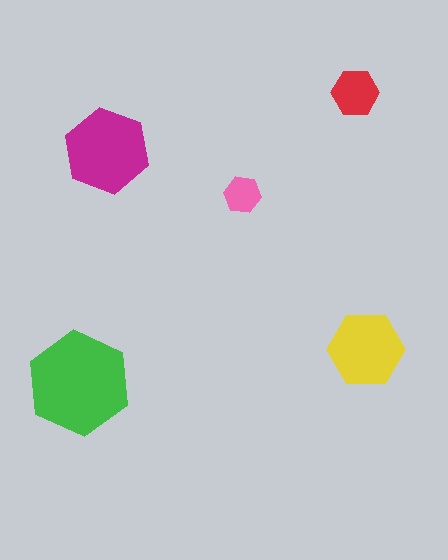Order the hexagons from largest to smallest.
the green one, the magenta one, the yellow one, the red one, the pink one.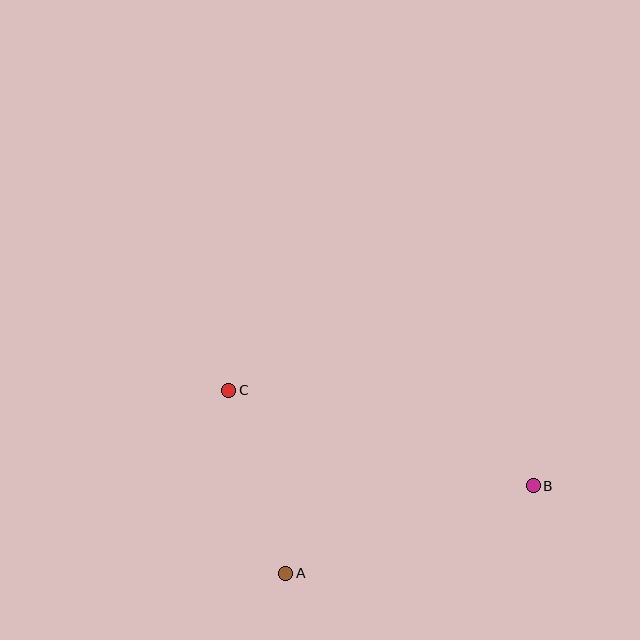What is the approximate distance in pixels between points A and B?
The distance between A and B is approximately 262 pixels.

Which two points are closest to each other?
Points A and C are closest to each other.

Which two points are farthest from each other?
Points B and C are farthest from each other.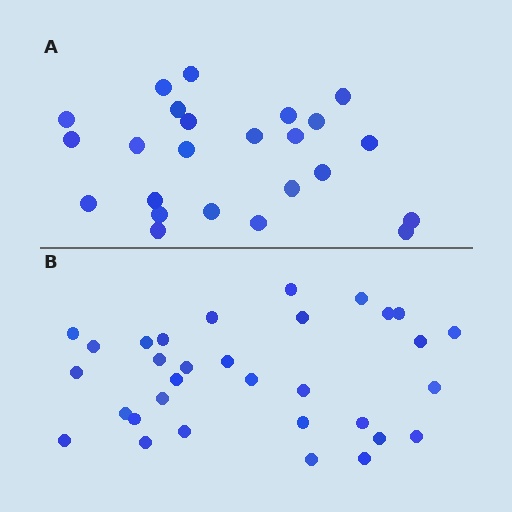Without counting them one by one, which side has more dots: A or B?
Region B (the bottom region) has more dots.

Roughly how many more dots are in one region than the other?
Region B has roughly 8 or so more dots than region A.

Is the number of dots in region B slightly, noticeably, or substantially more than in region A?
Region B has noticeably more, but not dramatically so. The ratio is roughly 1.3 to 1.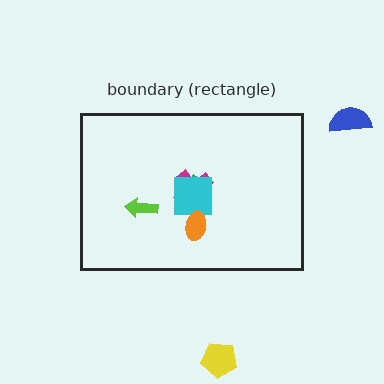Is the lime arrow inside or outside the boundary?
Inside.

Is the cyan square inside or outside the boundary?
Inside.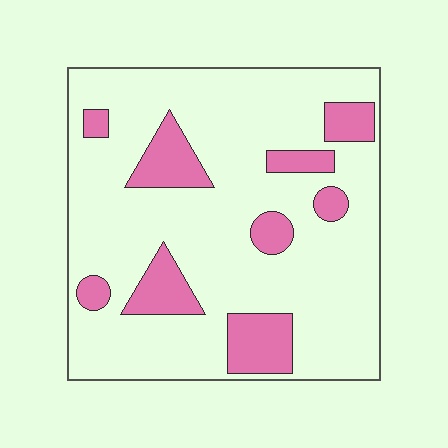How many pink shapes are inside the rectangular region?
9.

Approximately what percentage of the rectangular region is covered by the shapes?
Approximately 20%.